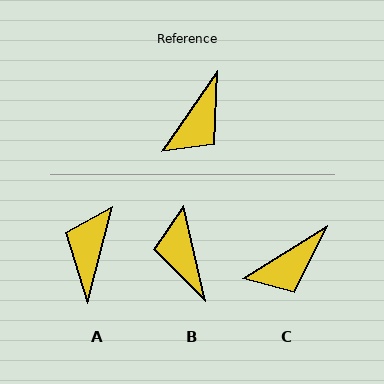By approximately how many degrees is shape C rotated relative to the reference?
Approximately 23 degrees clockwise.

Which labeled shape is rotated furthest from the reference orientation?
A, about 160 degrees away.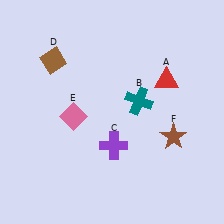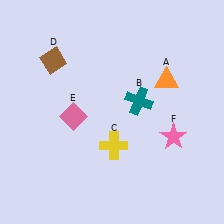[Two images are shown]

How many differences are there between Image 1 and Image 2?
There are 3 differences between the two images.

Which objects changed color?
A changed from red to orange. C changed from purple to yellow. F changed from brown to pink.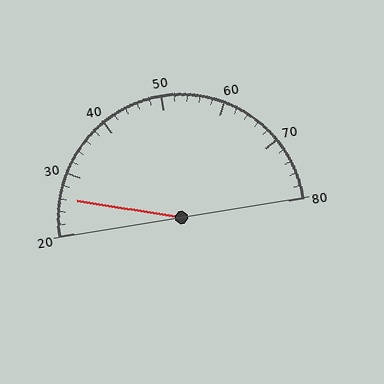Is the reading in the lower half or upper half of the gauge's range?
The reading is in the lower half of the range (20 to 80).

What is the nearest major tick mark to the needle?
The nearest major tick mark is 30.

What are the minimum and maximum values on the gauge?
The gauge ranges from 20 to 80.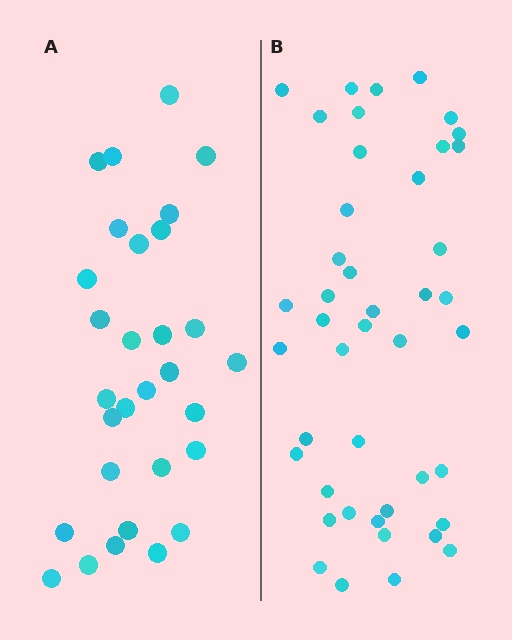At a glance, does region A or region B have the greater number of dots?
Region B (the right region) has more dots.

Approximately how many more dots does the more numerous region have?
Region B has approximately 15 more dots than region A.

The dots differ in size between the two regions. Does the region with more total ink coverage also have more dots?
No. Region A has more total ink coverage because its dots are larger, but region B actually contains more individual dots. Total area can be misleading — the number of items is what matters here.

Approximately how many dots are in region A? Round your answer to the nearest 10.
About 30 dots.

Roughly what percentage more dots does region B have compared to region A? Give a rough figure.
About 45% more.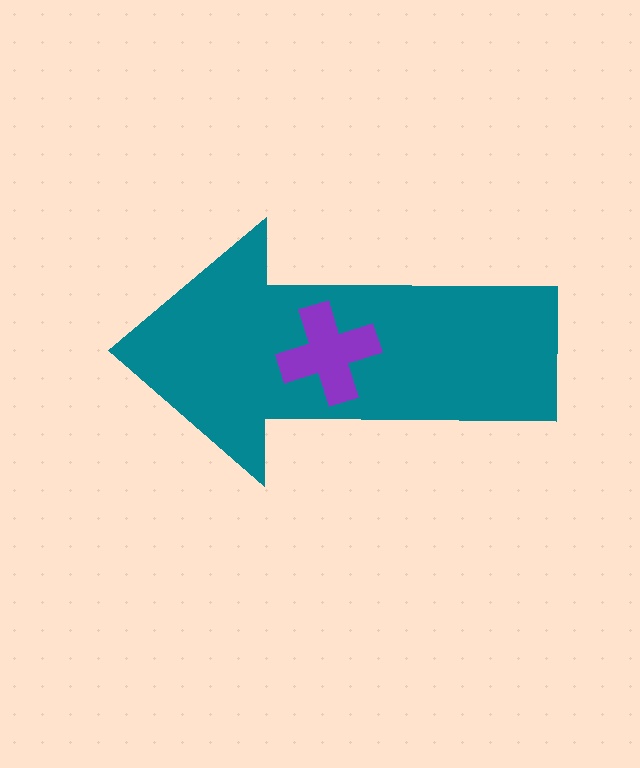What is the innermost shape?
The purple cross.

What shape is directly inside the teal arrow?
The purple cross.